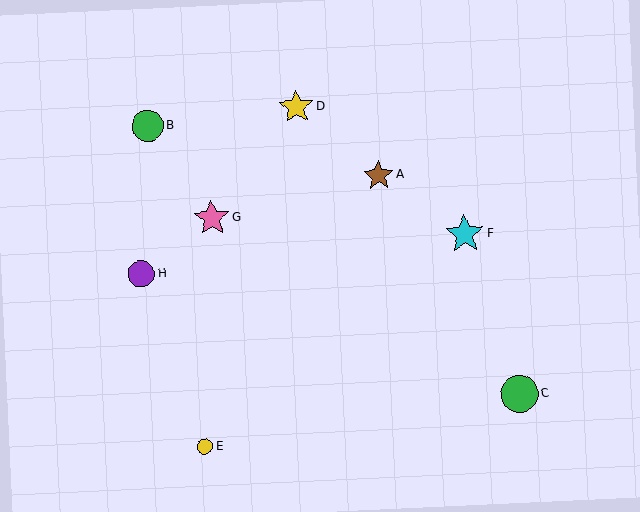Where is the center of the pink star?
The center of the pink star is at (212, 218).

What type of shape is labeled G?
Shape G is a pink star.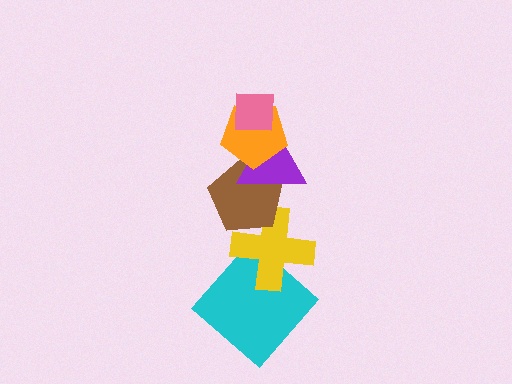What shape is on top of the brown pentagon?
The purple triangle is on top of the brown pentagon.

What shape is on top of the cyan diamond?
The yellow cross is on top of the cyan diamond.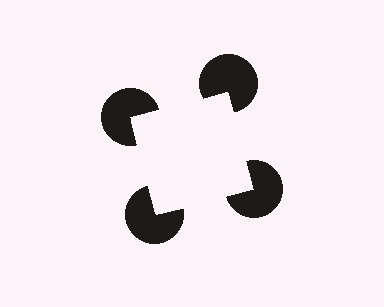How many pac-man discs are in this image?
There are 4 — one at each vertex of the illusory square.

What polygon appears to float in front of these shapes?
An illusory square — its edges are inferred from the aligned wedge cuts in the pac-man discs, not physically drawn.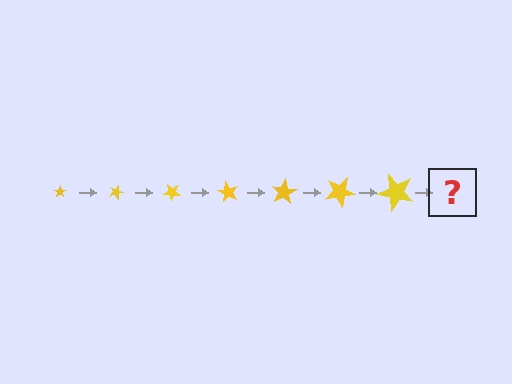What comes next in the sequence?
The next element should be a star, larger than the previous one and rotated 140 degrees from the start.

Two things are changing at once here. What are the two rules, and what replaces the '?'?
The two rules are that the star grows larger each step and it rotates 20 degrees each step. The '?' should be a star, larger than the previous one and rotated 140 degrees from the start.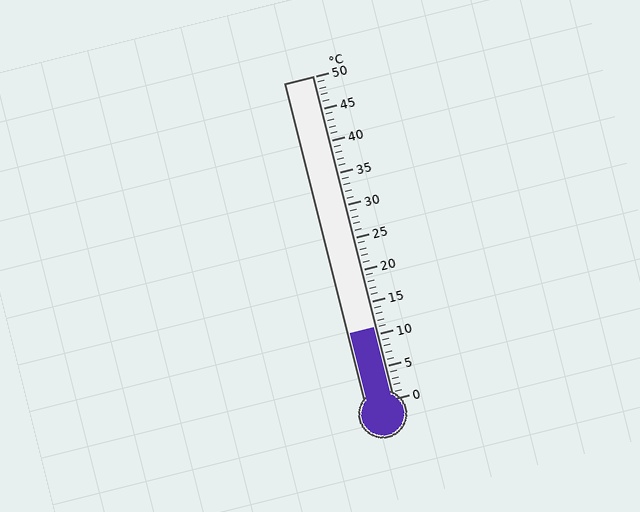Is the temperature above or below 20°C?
The temperature is below 20°C.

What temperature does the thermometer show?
The thermometer shows approximately 11°C.